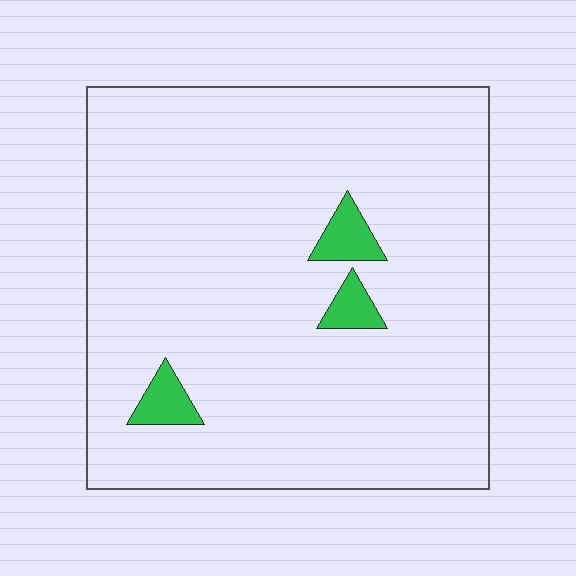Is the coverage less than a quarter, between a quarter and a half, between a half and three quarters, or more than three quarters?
Less than a quarter.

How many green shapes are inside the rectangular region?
3.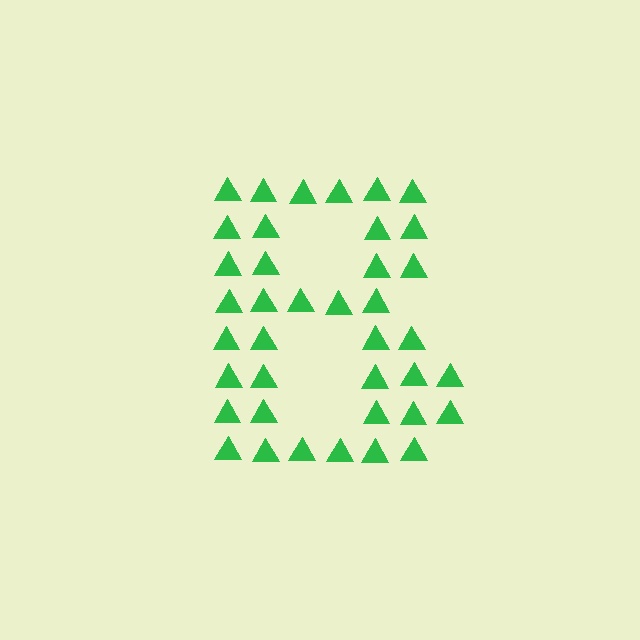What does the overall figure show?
The overall figure shows the letter B.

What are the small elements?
The small elements are triangles.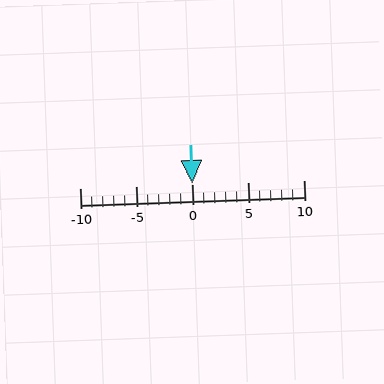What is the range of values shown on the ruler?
The ruler shows values from -10 to 10.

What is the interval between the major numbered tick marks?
The major tick marks are spaced 5 units apart.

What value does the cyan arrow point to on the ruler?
The cyan arrow points to approximately 0.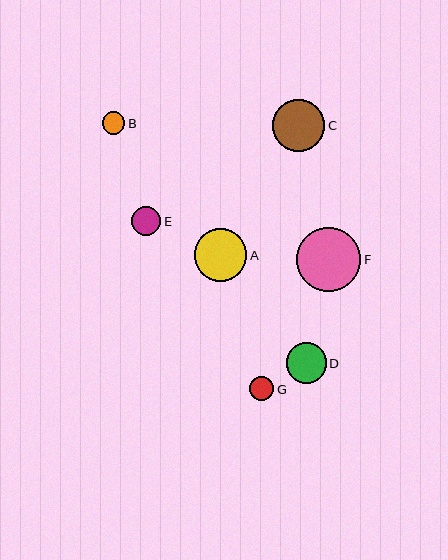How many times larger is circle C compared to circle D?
Circle C is approximately 1.3 times the size of circle D.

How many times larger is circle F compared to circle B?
Circle F is approximately 2.8 times the size of circle B.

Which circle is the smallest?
Circle B is the smallest with a size of approximately 23 pixels.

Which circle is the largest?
Circle F is the largest with a size of approximately 64 pixels.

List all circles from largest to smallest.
From largest to smallest: F, A, C, D, E, G, B.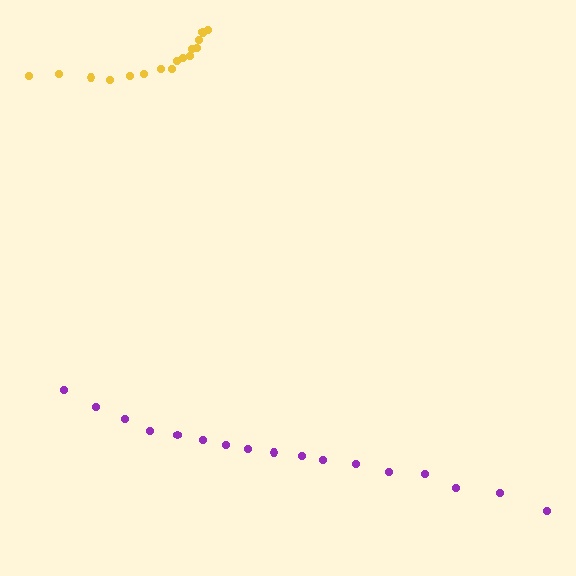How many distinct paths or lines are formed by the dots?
There are 2 distinct paths.